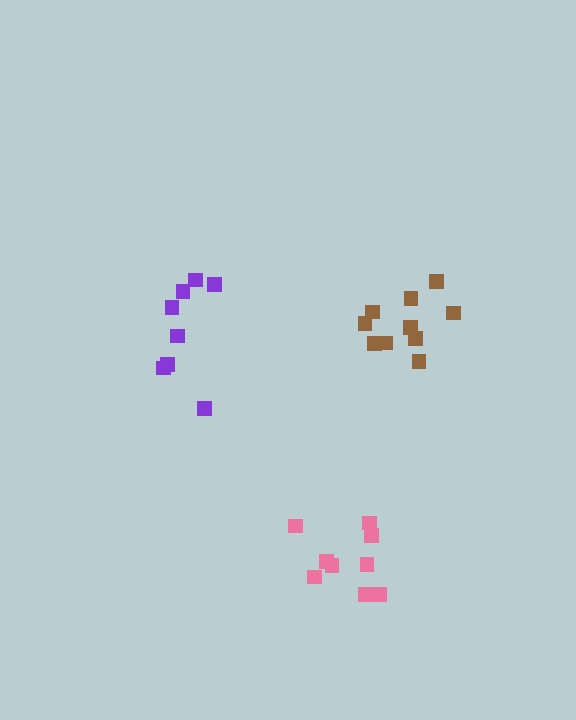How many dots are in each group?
Group 1: 8 dots, Group 2: 9 dots, Group 3: 10 dots (27 total).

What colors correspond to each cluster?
The clusters are colored: purple, pink, brown.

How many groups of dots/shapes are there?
There are 3 groups.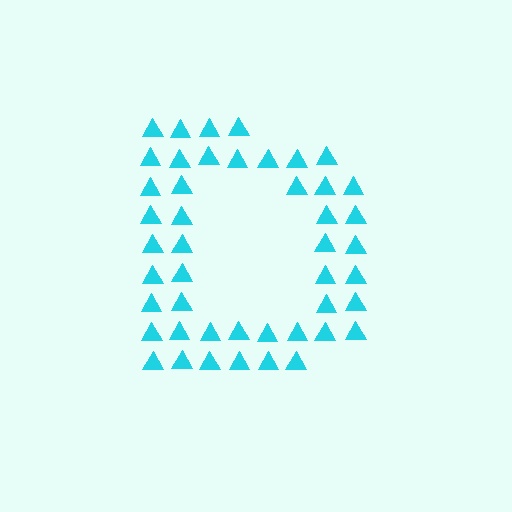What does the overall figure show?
The overall figure shows the letter D.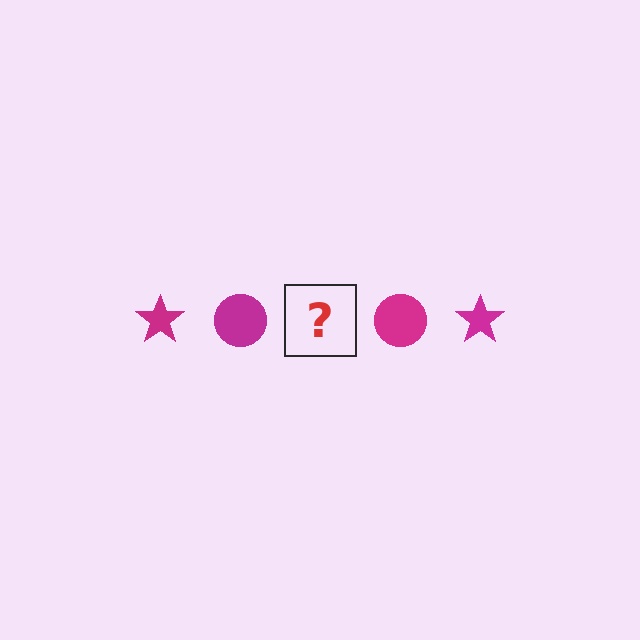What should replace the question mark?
The question mark should be replaced with a magenta star.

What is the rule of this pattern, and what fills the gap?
The rule is that the pattern cycles through star, circle shapes in magenta. The gap should be filled with a magenta star.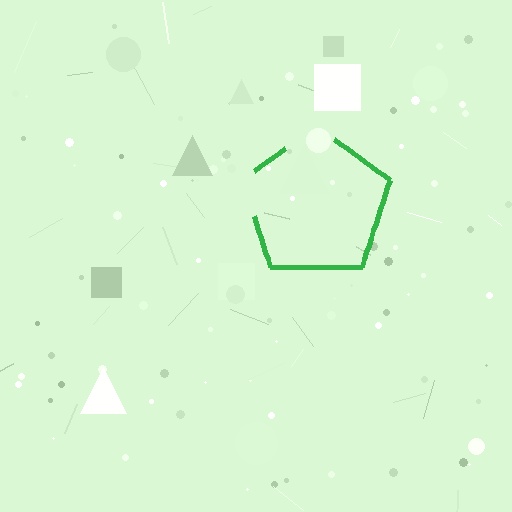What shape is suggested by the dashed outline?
The dashed outline suggests a pentagon.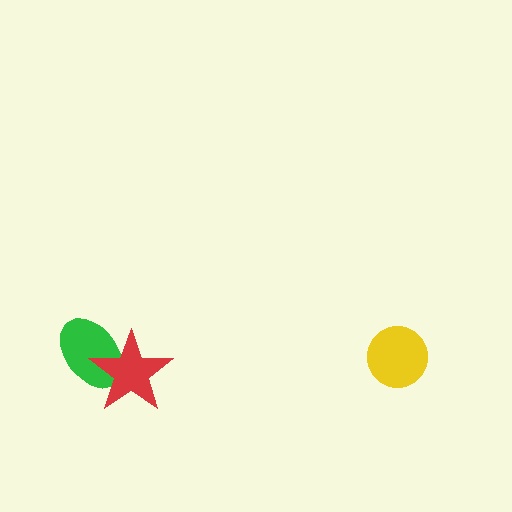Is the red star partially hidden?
No, no other shape covers it.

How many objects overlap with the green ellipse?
1 object overlaps with the green ellipse.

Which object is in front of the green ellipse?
The red star is in front of the green ellipse.